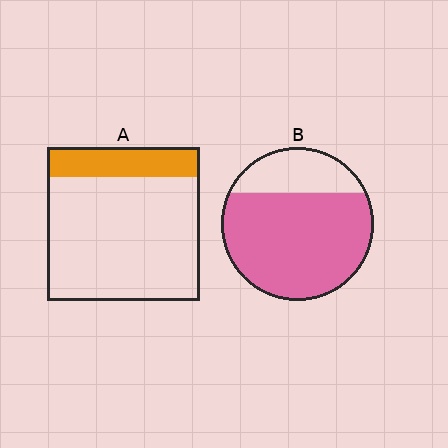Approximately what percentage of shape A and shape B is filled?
A is approximately 20% and B is approximately 75%.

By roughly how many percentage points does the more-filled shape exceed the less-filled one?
By roughly 55 percentage points (B over A).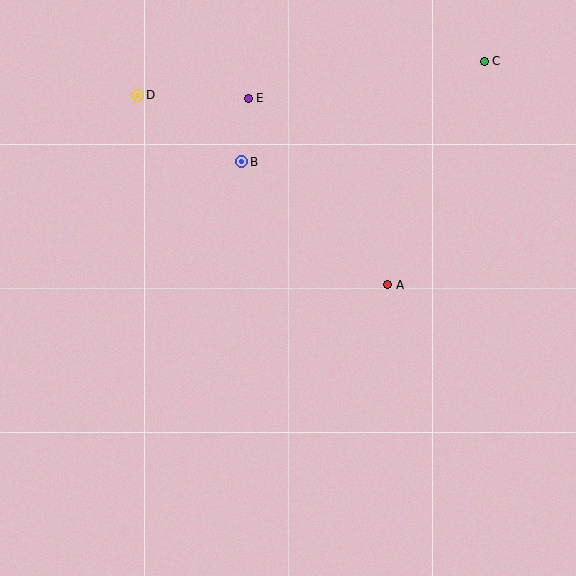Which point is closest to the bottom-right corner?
Point A is closest to the bottom-right corner.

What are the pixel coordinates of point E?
Point E is at (248, 98).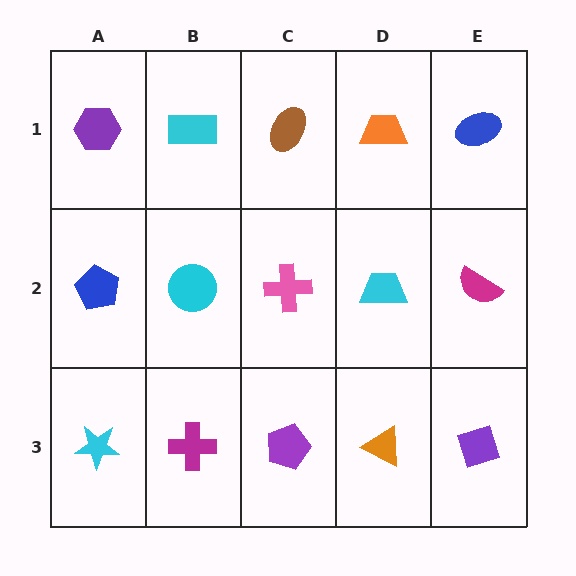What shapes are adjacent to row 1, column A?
A blue pentagon (row 2, column A), a cyan rectangle (row 1, column B).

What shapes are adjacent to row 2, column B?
A cyan rectangle (row 1, column B), a magenta cross (row 3, column B), a blue pentagon (row 2, column A), a pink cross (row 2, column C).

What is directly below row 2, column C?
A purple pentagon.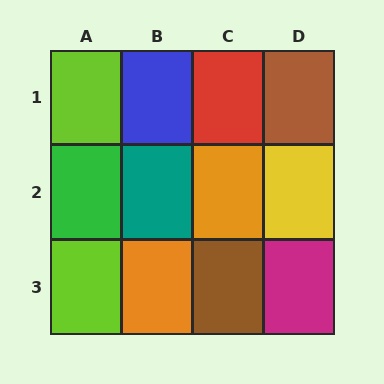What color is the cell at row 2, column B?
Teal.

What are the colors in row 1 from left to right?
Lime, blue, red, brown.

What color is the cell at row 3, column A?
Lime.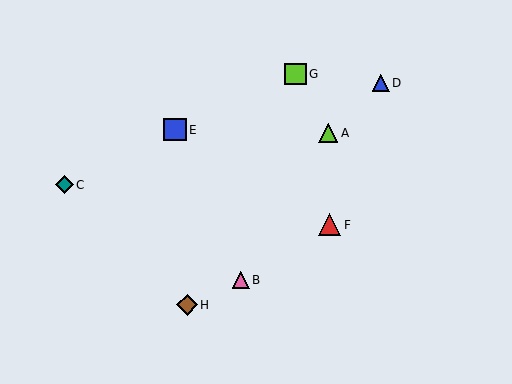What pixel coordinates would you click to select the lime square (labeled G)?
Click at (296, 74) to select the lime square G.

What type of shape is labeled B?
Shape B is a pink triangle.